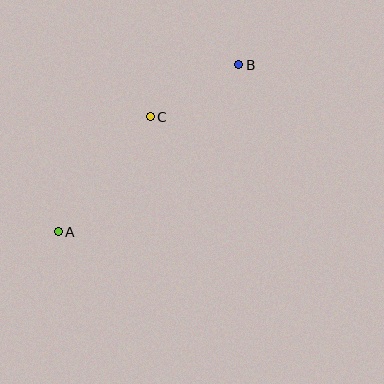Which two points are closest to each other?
Points B and C are closest to each other.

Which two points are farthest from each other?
Points A and B are farthest from each other.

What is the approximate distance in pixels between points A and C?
The distance between A and C is approximately 148 pixels.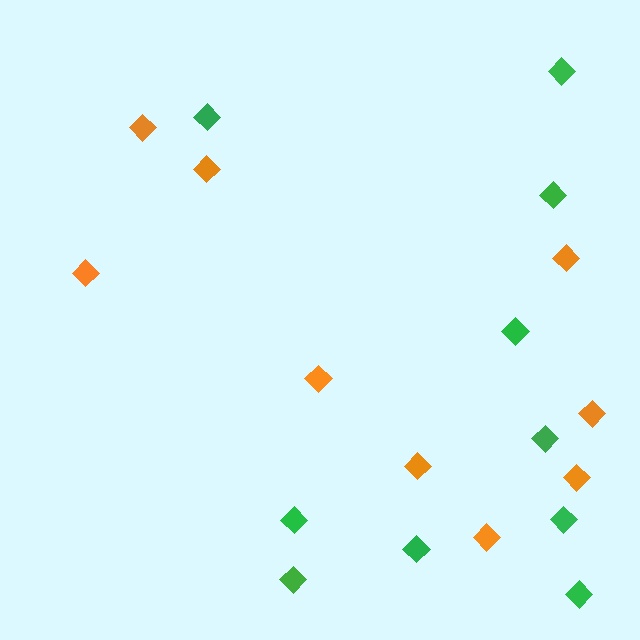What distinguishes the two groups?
There are 2 groups: one group of green diamonds (10) and one group of orange diamonds (9).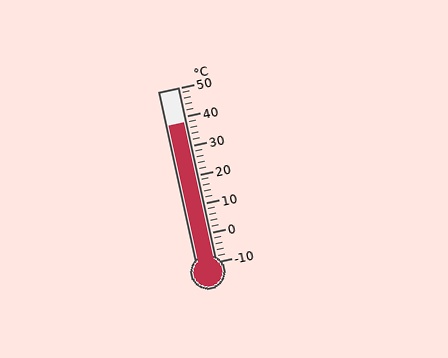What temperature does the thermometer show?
The thermometer shows approximately 38°C.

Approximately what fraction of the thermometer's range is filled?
The thermometer is filled to approximately 80% of its range.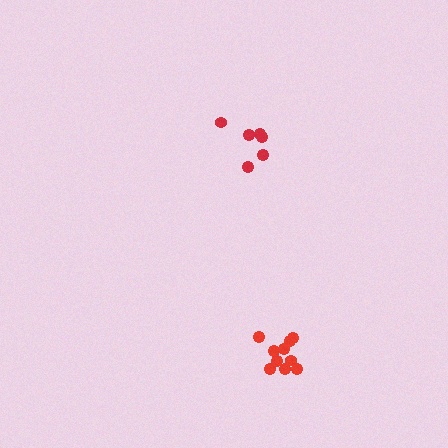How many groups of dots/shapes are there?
There are 2 groups.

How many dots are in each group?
Group 1: 10 dots, Group 2: 6 dots (16 total).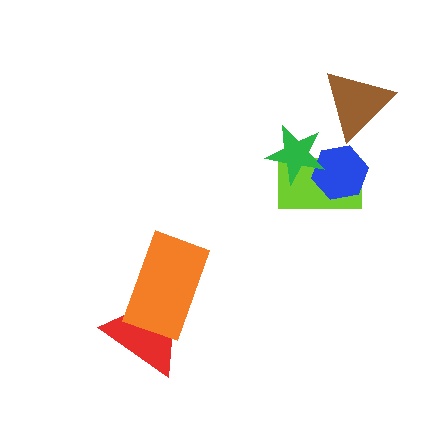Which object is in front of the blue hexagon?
The green star is in front of the blue hexagon.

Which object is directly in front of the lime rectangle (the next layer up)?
The blue hexagon is directly in front of the lime rectangle.